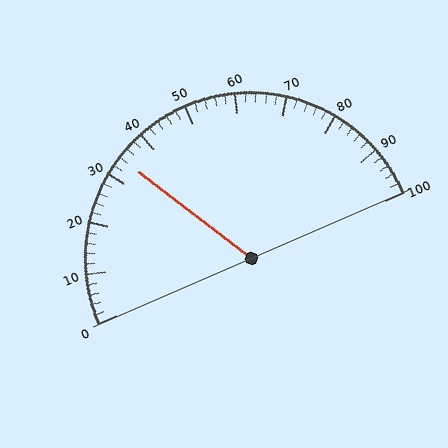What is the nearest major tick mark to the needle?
The nearest major tick mark is 30.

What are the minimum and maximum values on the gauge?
The gauge ranges from 0 to 100.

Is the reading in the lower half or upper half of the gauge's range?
The reading is in the lower half of the range (0 to 100).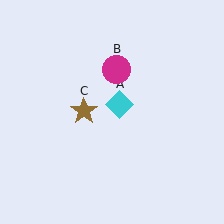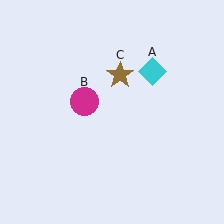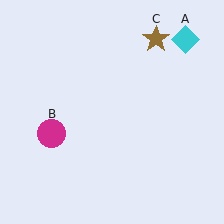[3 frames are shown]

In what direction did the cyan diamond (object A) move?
The cyan diamond (object A) moved up and to the right.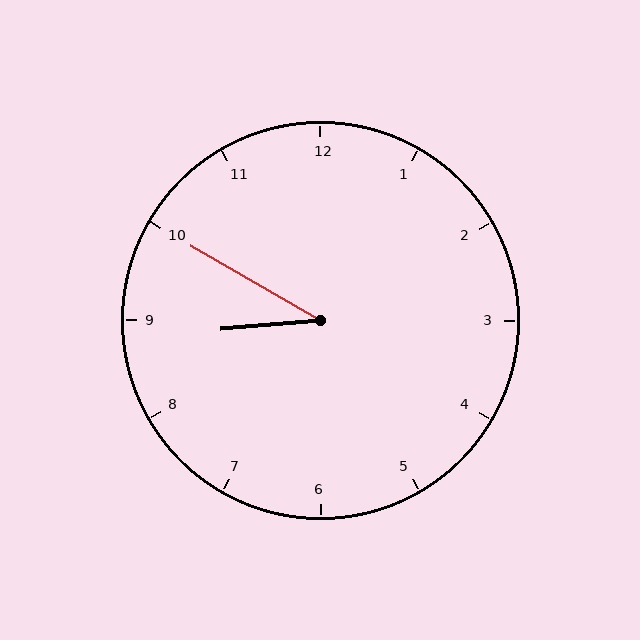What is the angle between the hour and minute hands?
Approximately 35 degrees.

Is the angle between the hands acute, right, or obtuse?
It is acute.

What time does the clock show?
8:50.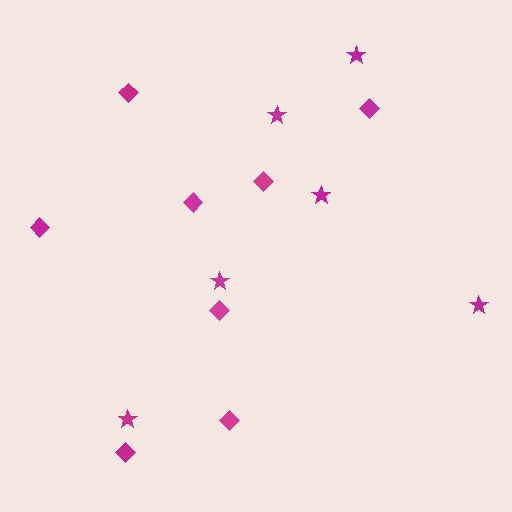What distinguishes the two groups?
There are 2 groups: one group of diamonds (8) and one group of stars (6).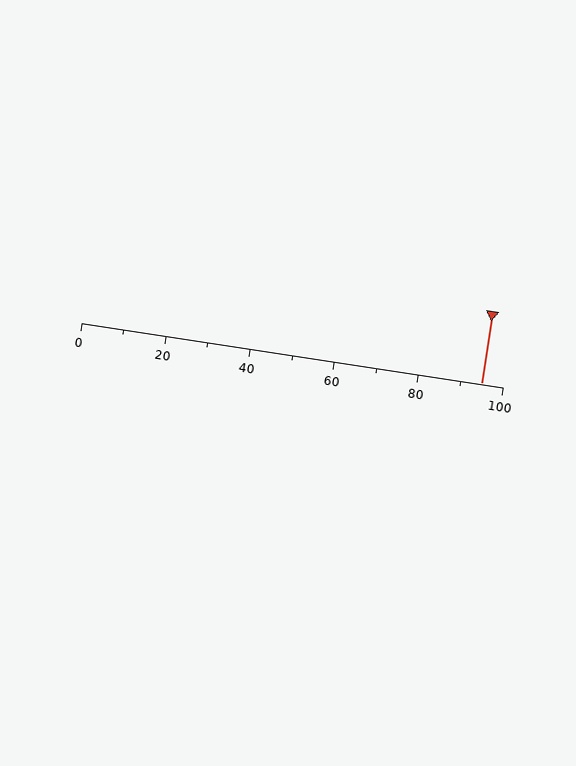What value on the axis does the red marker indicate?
The marker indicates approximately 95.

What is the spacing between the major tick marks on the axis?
The major ticks are spaced 20 apart.